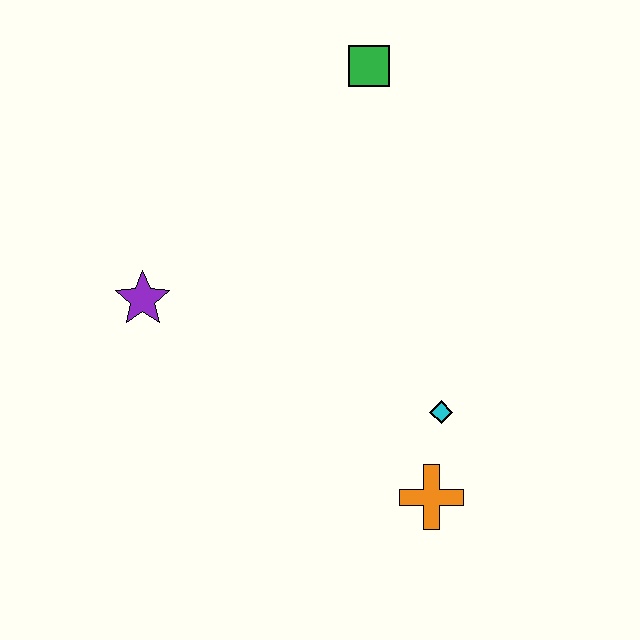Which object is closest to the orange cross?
The cyan diamond is closest to the orange cross.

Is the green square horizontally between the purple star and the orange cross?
Yes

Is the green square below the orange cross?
No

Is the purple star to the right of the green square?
No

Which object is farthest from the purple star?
The orange cross is farthest from the purple star.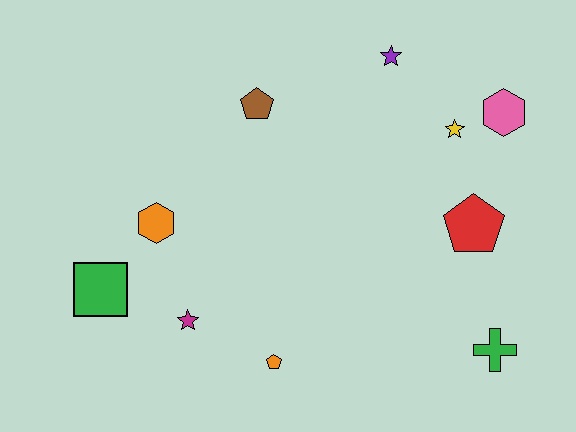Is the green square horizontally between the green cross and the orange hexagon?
No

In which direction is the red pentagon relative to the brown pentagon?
The red pentagon is to the right of the brown pentagon.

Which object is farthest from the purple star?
The green square is farthest from the purple star.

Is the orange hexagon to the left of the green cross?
Yes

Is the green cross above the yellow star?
No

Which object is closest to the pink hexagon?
The yellow star is closest to the pink hexagon.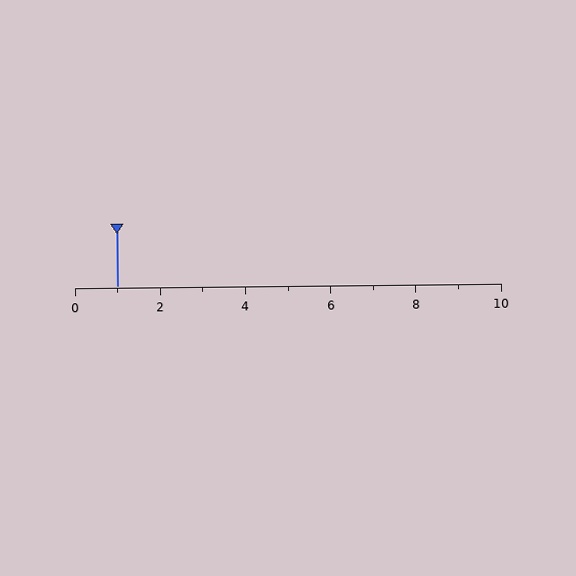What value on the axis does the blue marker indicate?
The marker indicates approximately 1.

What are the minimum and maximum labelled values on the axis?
The axis runs from 0 to 10.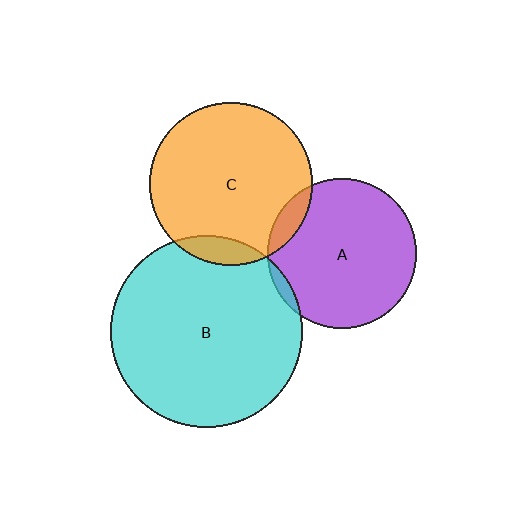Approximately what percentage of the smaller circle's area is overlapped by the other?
Approximately 10%.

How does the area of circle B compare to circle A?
Approximately 1.6 times.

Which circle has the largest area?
Circle B (cyan).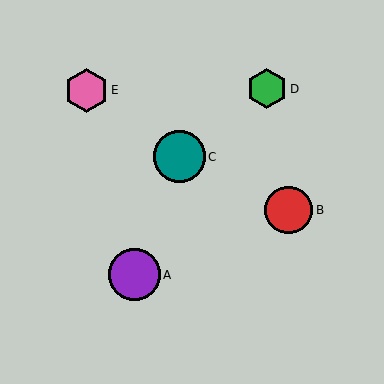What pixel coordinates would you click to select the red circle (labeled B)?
Click at (289, 210) to select the red circle B.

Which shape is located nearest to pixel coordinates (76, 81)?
The pink hexagon (labeled E) at (87, 90) is nearest to that location.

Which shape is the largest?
The teal circle (labeled C) is the largest.